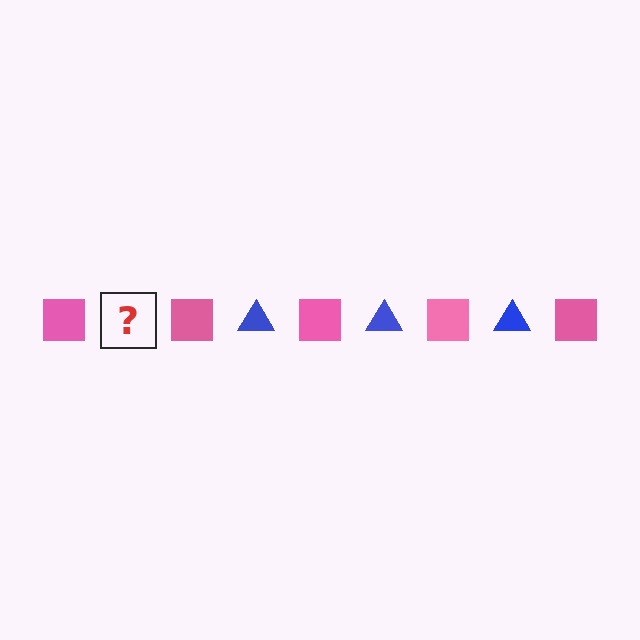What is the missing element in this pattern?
The missing element is a blue triangle.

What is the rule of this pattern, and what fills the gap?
The rule is that the pattern alternates between pink square and blue triangle. The gap should be filled with a blue triangle.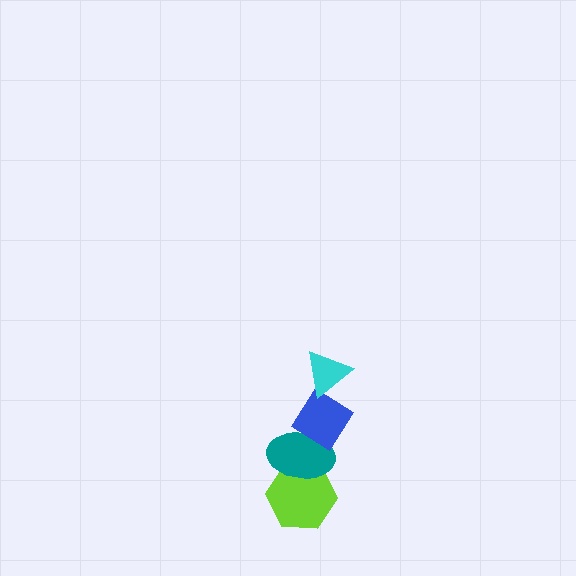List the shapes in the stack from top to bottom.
From top to bottom: the cyan triangle, the blue diamond, the teal ellipse, the lime hexagon.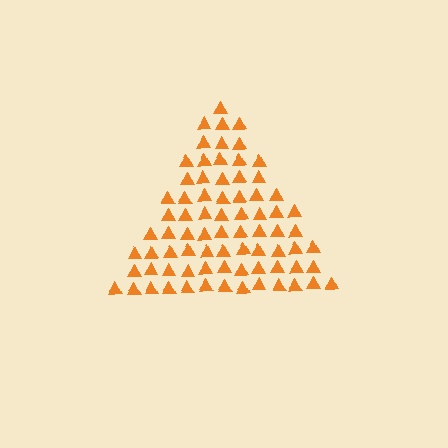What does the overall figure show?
The overall figure shows a triangle.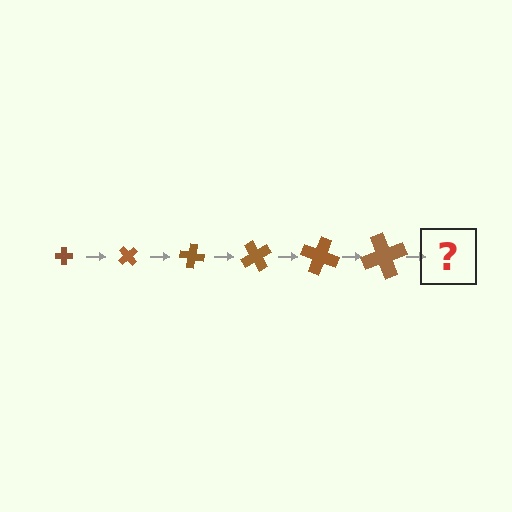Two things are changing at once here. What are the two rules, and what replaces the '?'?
The two rules are that the cross grows larger each step and it rotates 50 degrees each step. The '?' should be a cross, larger than the previous one and rotated 300 degrees from the start.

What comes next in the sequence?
The next element should be a cross, larger than the previous one and rotated 300 degrees from the start.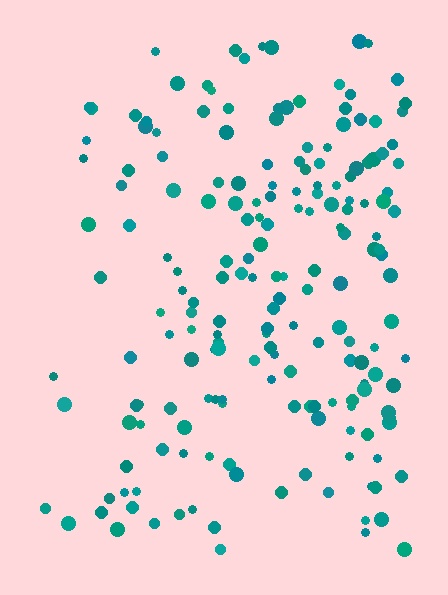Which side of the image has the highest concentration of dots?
The right.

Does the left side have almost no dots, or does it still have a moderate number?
Still a moderate number, just noticeably fewer than the right.